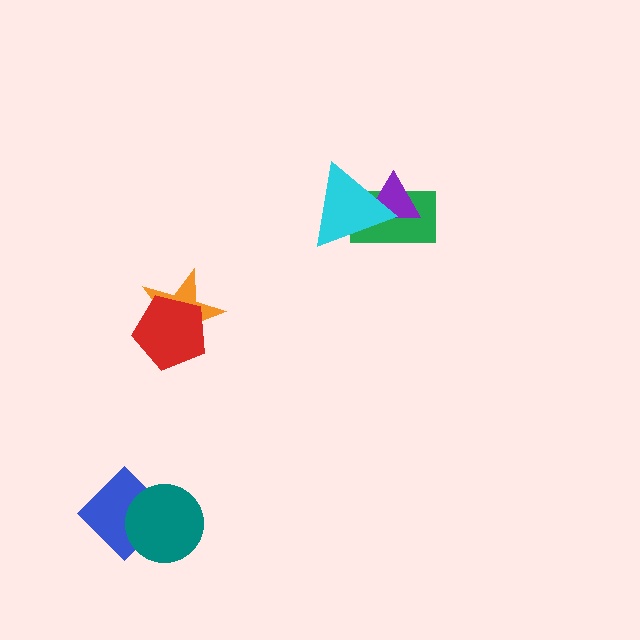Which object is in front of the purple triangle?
The cyan triangle is in front of the purple triangle.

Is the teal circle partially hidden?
No, no other shape covers it.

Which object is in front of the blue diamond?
The teal circle is in front of the blue diamond.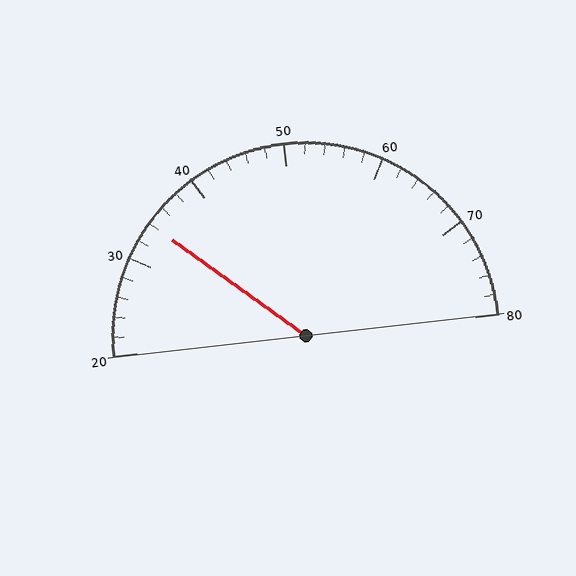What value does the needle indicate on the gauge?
The needle indicates approximately 34.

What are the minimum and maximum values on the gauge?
The gauge ranges from 20 to 80.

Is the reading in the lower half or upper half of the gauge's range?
The reading is in the lower half of the range (20 to 80).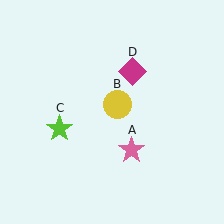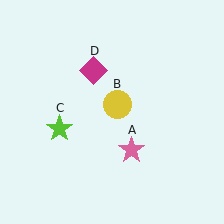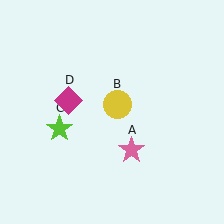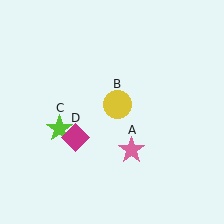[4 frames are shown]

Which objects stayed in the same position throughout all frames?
Pink star (object A) and yellow circle (object B) and lime star (object C) remained stationary.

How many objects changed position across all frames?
1 object changed position: magenta diamond (object D).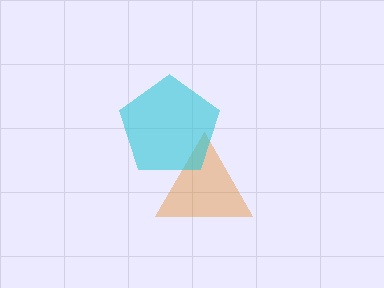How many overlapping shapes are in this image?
There are 2 overlapping shapes in the image.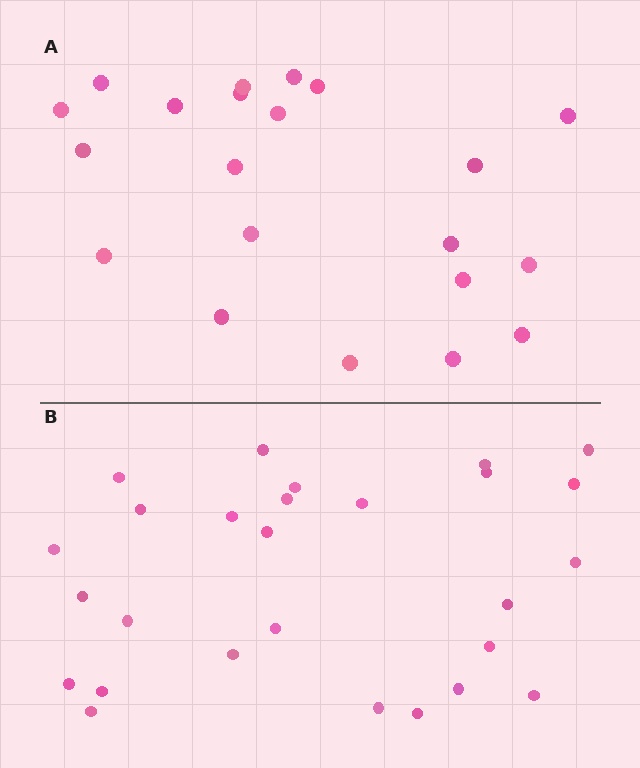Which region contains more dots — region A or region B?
Region B (the bottom region) has more dots.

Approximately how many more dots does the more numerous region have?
Region B has about 6 more dots than region A.